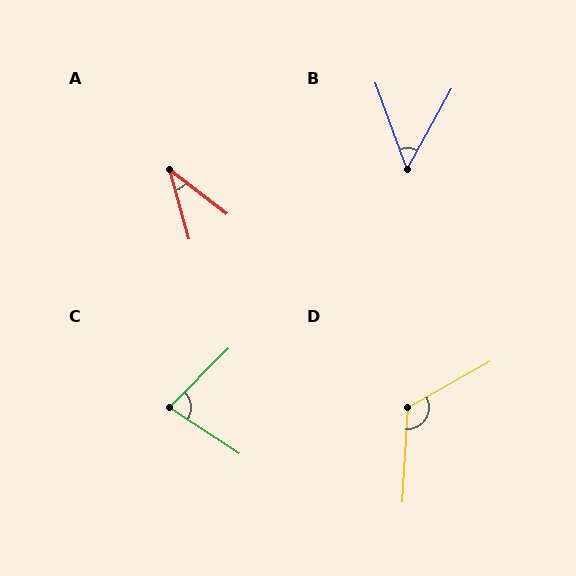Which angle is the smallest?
A, at approximately 37 degrees.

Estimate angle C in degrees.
Approximately 78 degrees.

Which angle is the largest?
D, at approximately 123 degrees.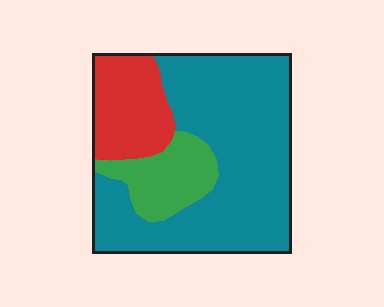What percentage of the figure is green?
Green covers about 15% of the figure.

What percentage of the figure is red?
Red takes up about one fifth (1/5) of the figure.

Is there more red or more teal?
Teal.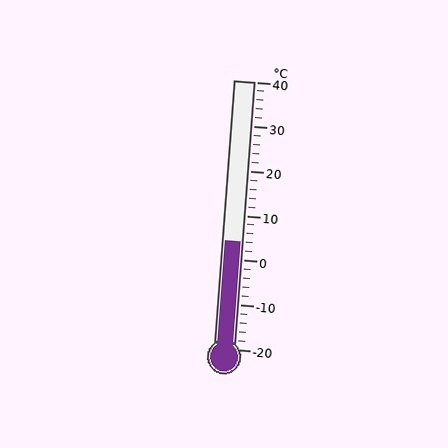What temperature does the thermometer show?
The thermometer shows approximately 4°C.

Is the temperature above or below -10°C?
The temperature is above -10°C.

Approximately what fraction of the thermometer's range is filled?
The thermometer is filled to approximately 40% of its range.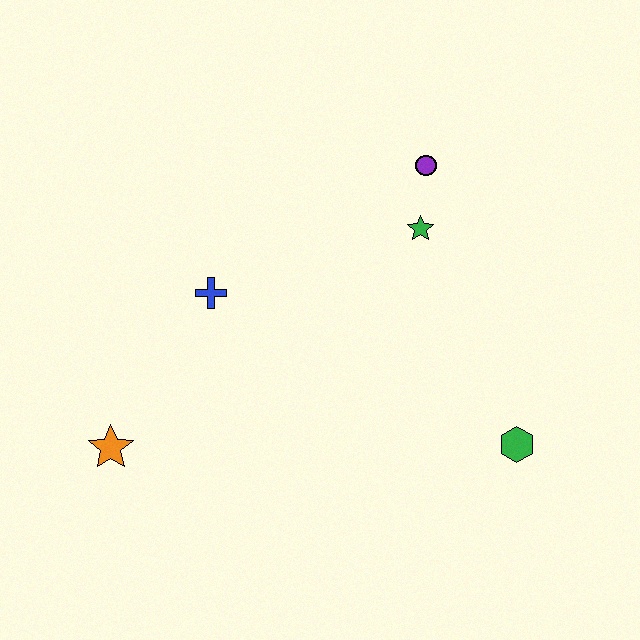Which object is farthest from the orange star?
The purple circle is farthest from the orange star.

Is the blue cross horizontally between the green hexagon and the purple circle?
No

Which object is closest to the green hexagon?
The green star is closest to the green hexagon.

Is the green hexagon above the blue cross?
No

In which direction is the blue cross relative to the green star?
The blue cross is to the left of the green star.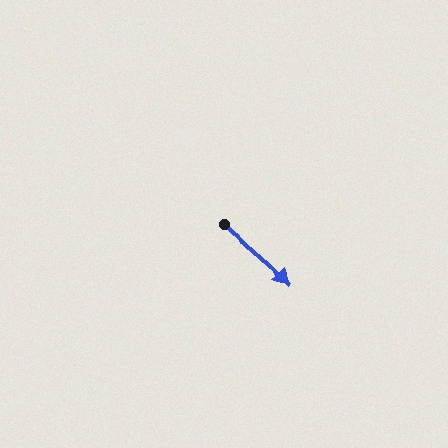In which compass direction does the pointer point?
Southeast.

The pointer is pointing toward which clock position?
Roughly 4 o'clock.